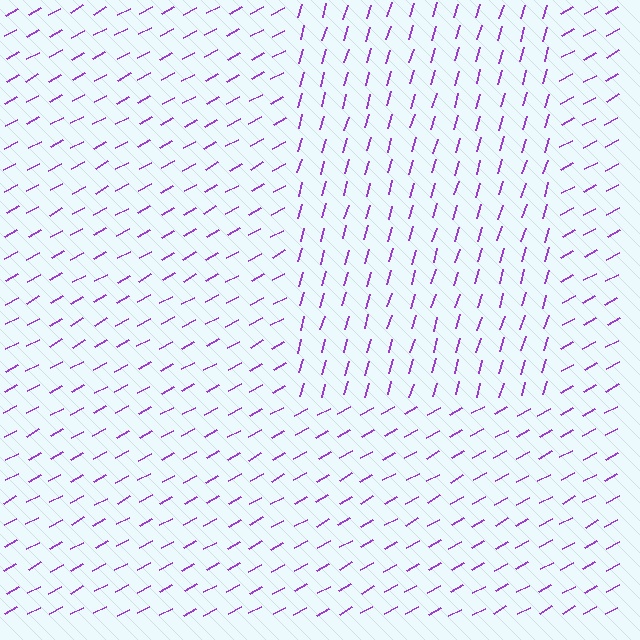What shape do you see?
I see a rectangle.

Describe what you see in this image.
The image is filled with small purple line segments. A rectangle region in the image has lines oriented differently from the surrounding lines, creating a visible texture boundary.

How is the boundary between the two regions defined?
The boundary is defined purely by a change in line orientation (approximately 45 degrees difference). All lines are the same color and thickness.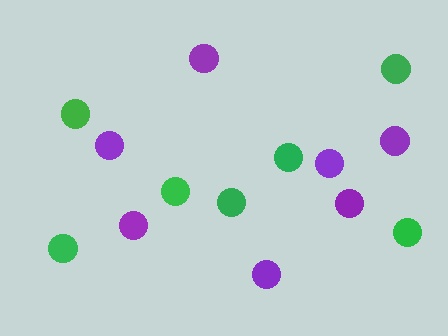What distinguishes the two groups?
There are 2 groups: one group of purple circles (7) and one group of green circles (7).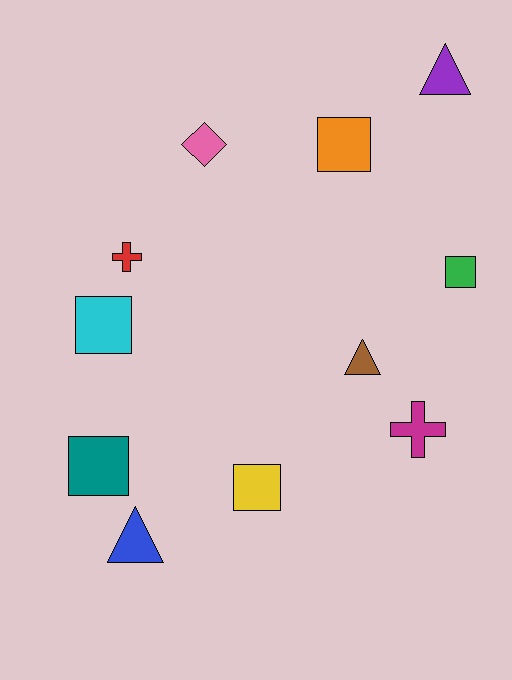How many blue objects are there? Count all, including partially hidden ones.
There is 1 blue object.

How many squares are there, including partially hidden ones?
There are 5 squares.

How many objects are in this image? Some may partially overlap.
There are 11 objects.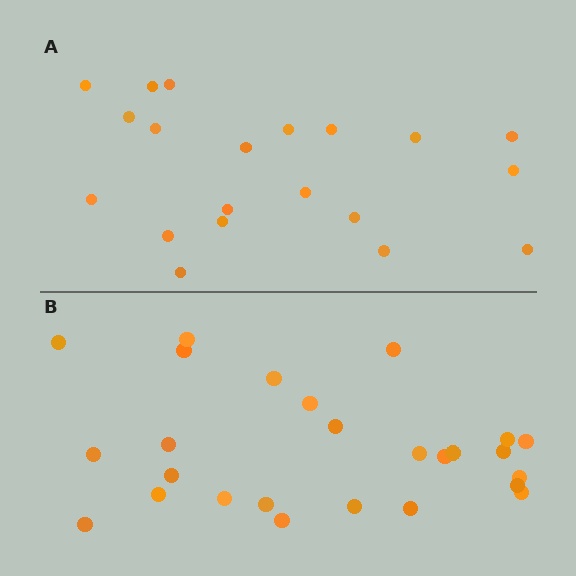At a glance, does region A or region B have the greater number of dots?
Region B (the bottom region) has more dots.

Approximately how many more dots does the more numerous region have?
Region B has about 6 more dots than region A.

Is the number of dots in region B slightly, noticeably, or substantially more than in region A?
Region B has noticeably more, but not dramatically so. The ratio is roughly 1.3 to 1.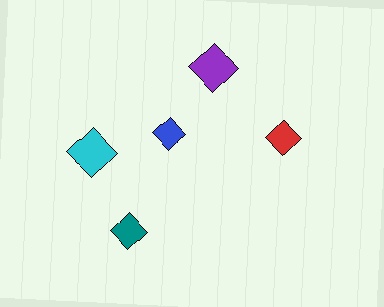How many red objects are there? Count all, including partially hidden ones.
There is 1 red object.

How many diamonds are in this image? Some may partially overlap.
There are 5 diamonds.